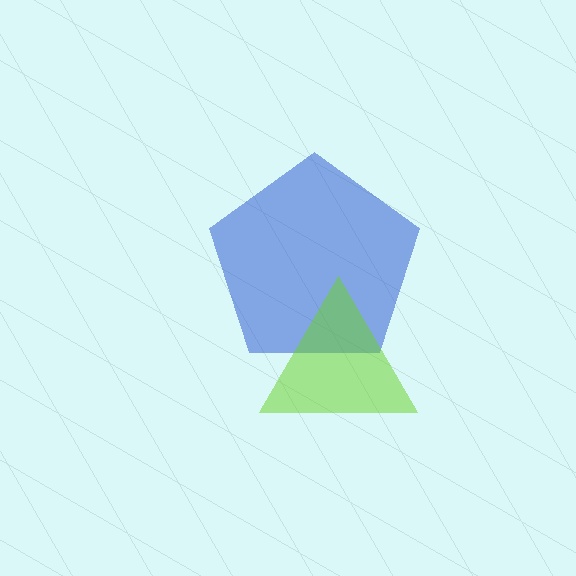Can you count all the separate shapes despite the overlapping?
Yes, there are 2 separate shapes.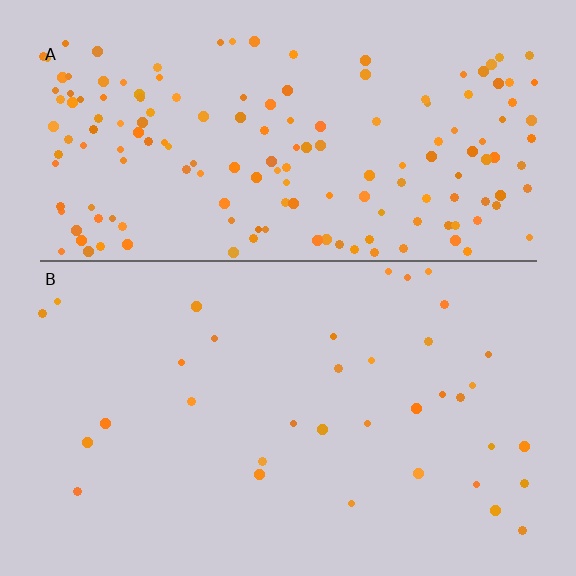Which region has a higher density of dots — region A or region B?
A (the top).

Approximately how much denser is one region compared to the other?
Approximately 4.8× — region A over region B.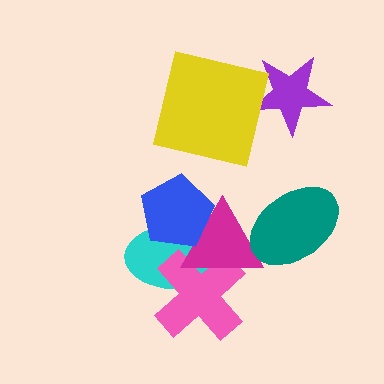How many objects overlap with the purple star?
1 object overlaps with the purple star.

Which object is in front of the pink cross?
The magenta triangle is in front of the pink cross.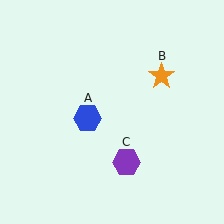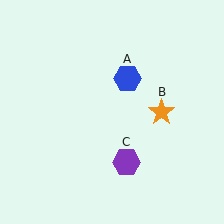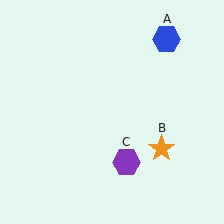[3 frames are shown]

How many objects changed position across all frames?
2 objects changed position: blue hexagon (object A), orange star (object B).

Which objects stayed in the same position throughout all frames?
Purple hexagon (object C) remained stationary.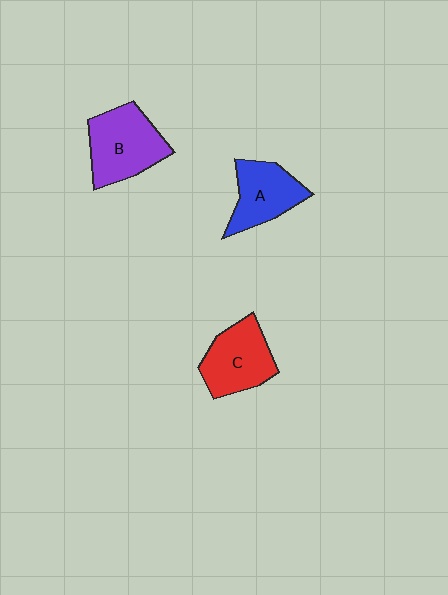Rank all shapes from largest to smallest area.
From largest to smallest: B (purple), C (red), A (blue).